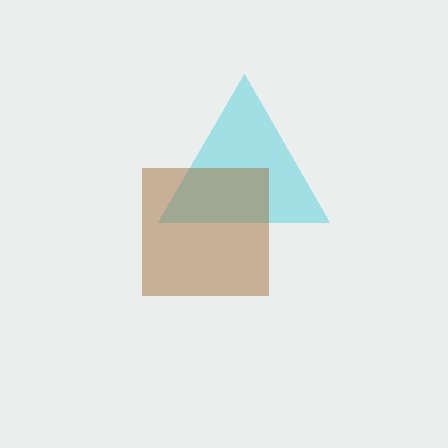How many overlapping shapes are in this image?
There are 2 overlapping shapes in the image.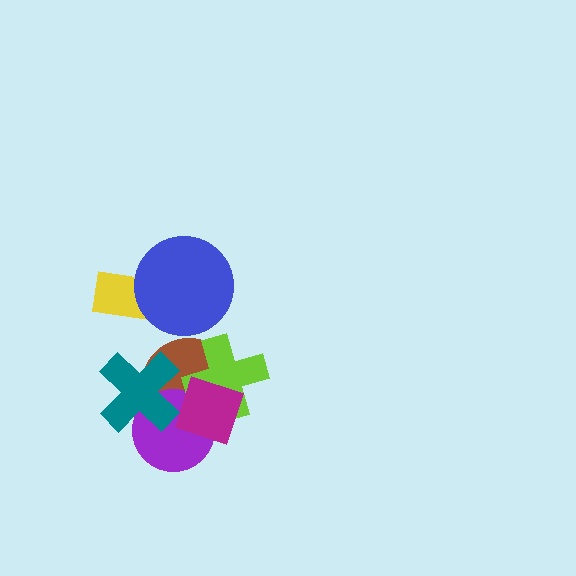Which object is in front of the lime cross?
The magenta diamond is in front of the lime cross.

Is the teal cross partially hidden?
Yes, it is partially covered by another shape.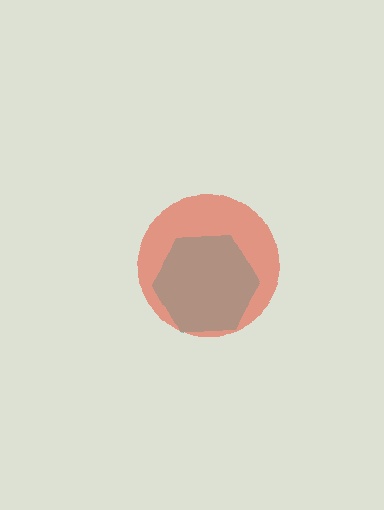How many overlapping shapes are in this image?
There are 2 overlapping shapes in the image.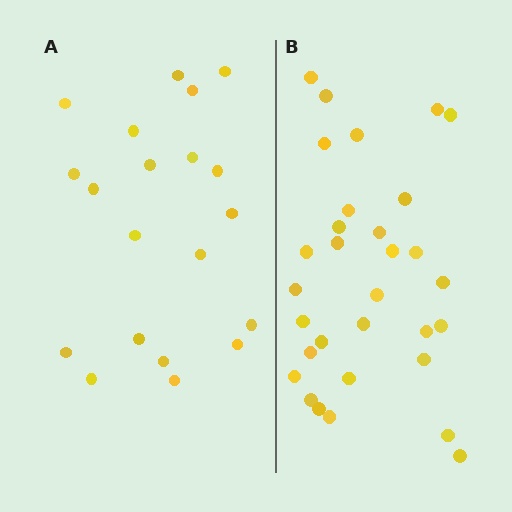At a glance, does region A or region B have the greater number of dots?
Region B (the right region) has more dots.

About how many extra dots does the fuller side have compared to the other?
Region B has roughly 12 or so more dots than region A.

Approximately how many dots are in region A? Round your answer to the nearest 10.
About 20 dots.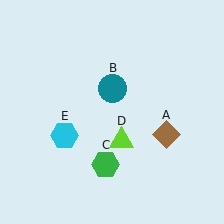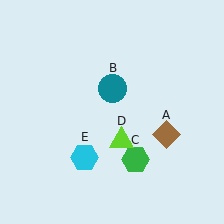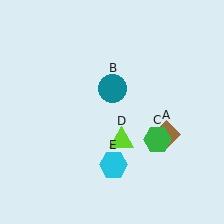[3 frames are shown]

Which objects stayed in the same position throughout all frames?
Brown diamond (object A) and teal circle (object B) and lime triangle (object D) remained stationary.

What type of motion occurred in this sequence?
The green hexagon (object C), cyan hexagon (object E) rotated counterclockwise around the center of the scene.